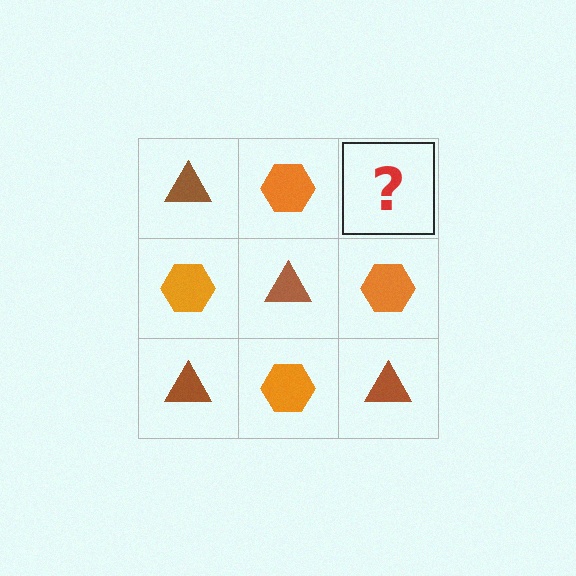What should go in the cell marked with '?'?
The missing cell should contain a brown triangle.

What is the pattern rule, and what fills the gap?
The rule is that it alternates brown triangle and orange hexagon in a checkerboard pattern. The gap should be filled with a brown triangle.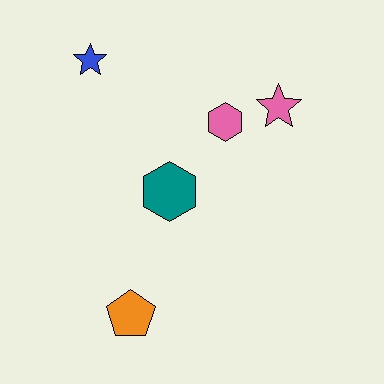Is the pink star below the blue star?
Yes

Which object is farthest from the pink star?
The orange pentagon is farthest from the pink star.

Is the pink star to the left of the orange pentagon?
No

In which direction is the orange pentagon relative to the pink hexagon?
The orange pentagon is below the pink hexagon.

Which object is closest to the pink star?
The pink hexagon is closest to the pink star.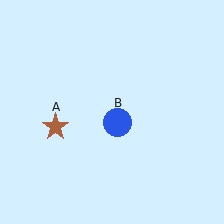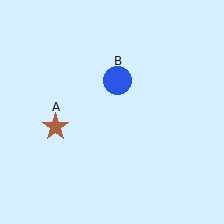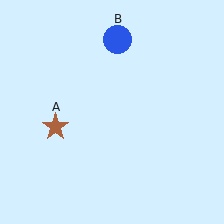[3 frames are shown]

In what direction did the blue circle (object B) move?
The blue circle (object B) moved up.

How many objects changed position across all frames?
1 object changed position: blue circle (object B).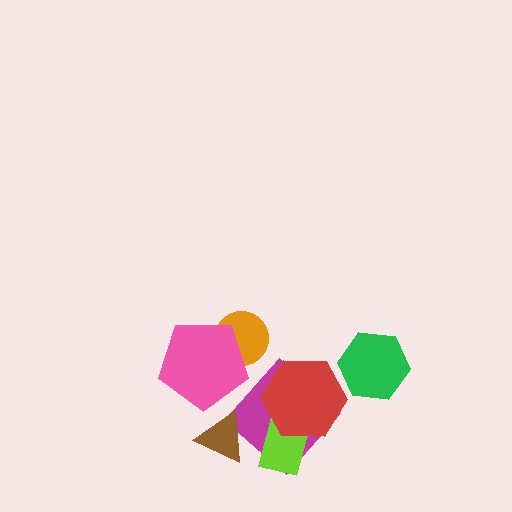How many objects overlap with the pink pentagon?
1 object overlaps with the pink pentagon.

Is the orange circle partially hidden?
Yes, it is partially covered by another shape.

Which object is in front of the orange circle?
The pink pentagon is in front of the orange circle.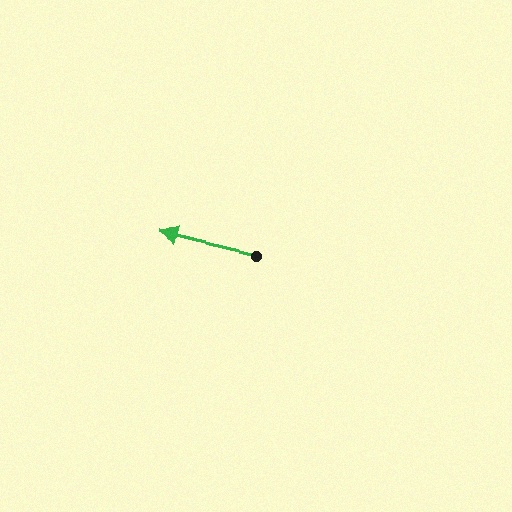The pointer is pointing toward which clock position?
Roughly 9 o'clock.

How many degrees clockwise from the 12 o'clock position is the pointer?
Approximately 283 degrees.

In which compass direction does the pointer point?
West.